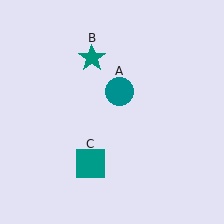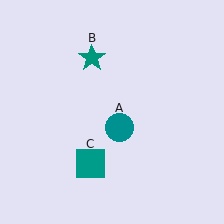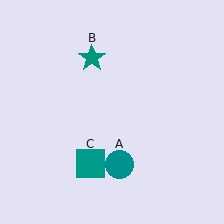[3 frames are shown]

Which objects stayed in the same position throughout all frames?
Teal star (object B) and teal square (object C) remained stationary.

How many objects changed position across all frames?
1 object changed position: teal circle (object A).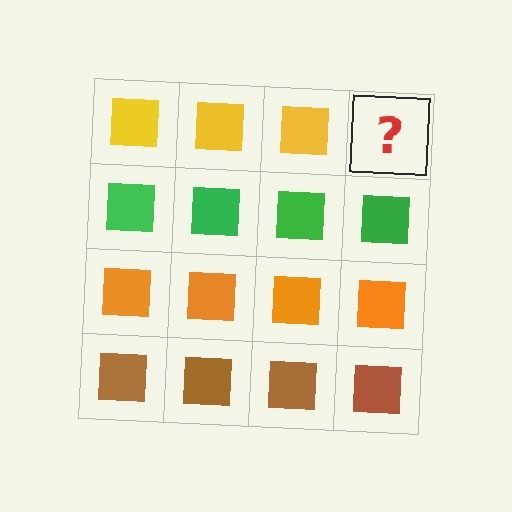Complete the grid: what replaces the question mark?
The question mark should be replaced with a yellow square.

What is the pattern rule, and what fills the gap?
The rule is that each row has a consistent color. The gap should be filled with a yellow square.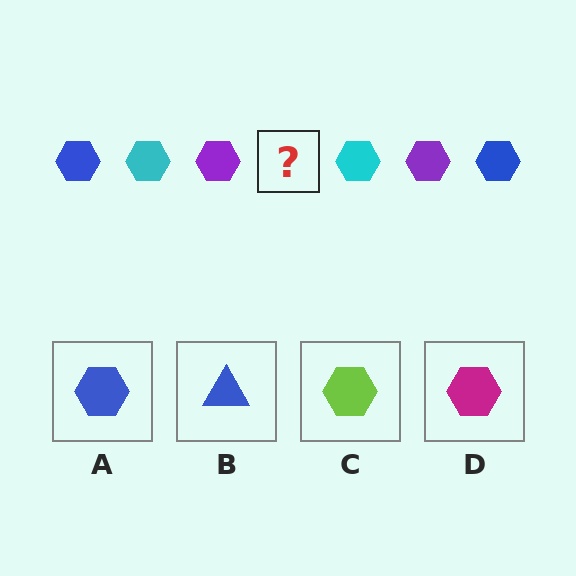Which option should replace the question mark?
Option A.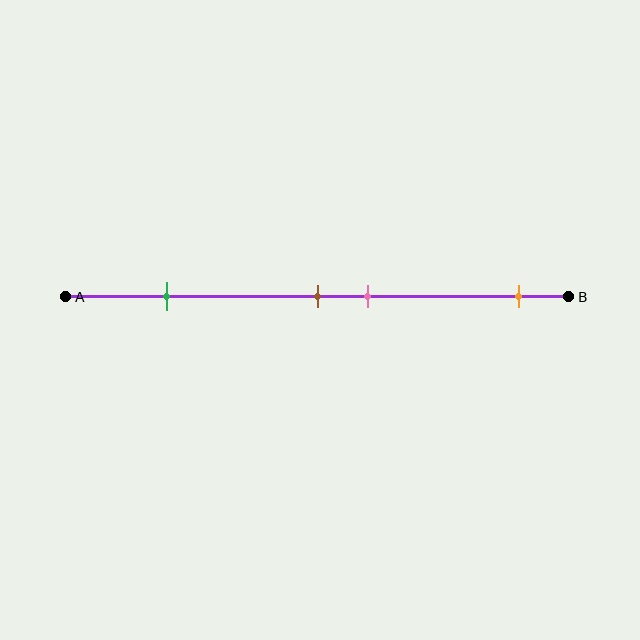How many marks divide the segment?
There are 4 marks dividing the segment.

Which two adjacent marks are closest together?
The brown and pink marks are the closest adjacent pair.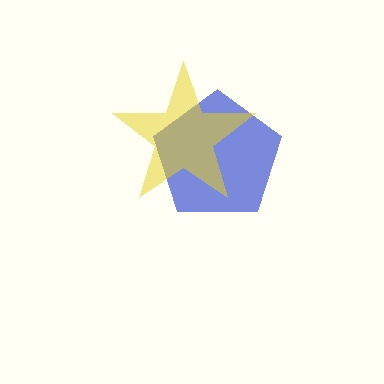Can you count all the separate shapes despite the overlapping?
Yes, there are 2 separate shapes.